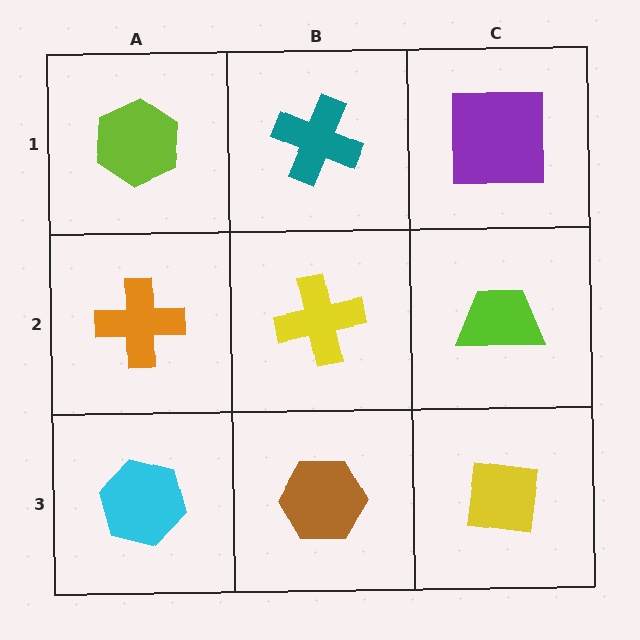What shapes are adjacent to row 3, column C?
A lime trapezoid (row 2, column C), a brown hexagon (row 3, column B).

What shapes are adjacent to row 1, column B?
A yellow cross (row 2, column B), a lime hexagon (row 1, column A), a purple square (row 1, column C).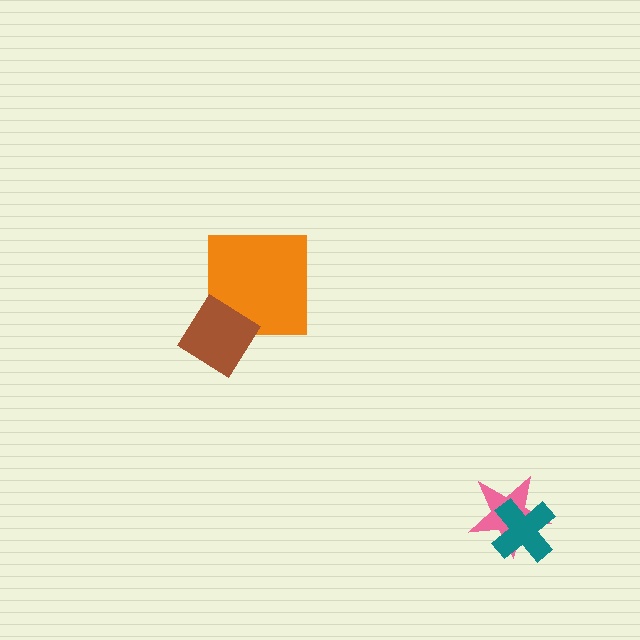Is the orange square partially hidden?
Yes, it is partially covered by another shape.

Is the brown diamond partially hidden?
No, no other shape covers it.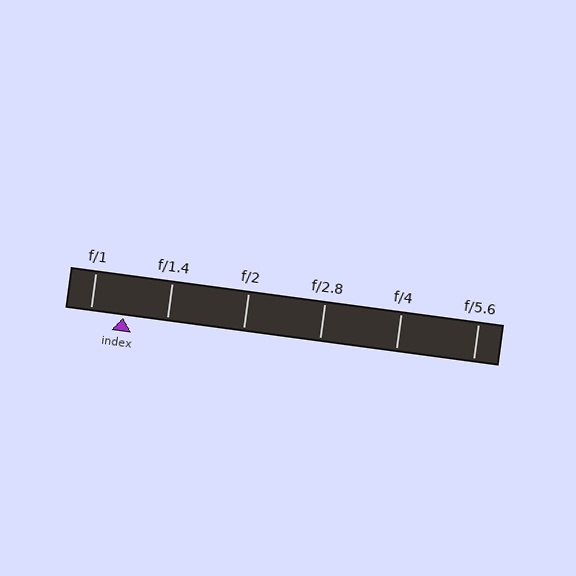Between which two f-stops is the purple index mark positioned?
The index mark is between f/1 and f/1.4.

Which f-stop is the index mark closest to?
The index mark is closest to f/1.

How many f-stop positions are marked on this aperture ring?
There are 6 f-stop positions marked.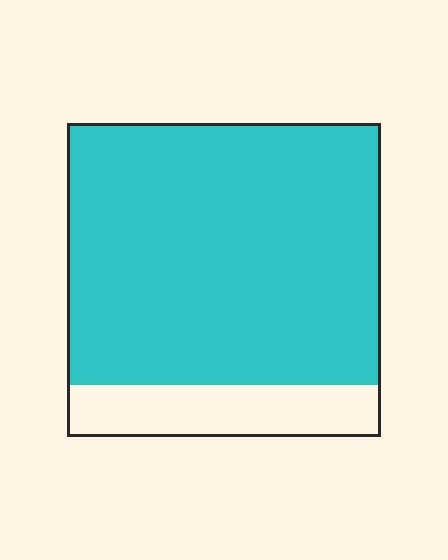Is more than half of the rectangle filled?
Yes.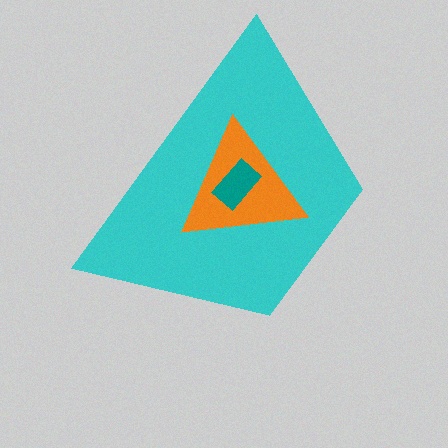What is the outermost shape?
The cyan trapezoid.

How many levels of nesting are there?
3.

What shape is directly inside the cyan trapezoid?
The orange triangle.